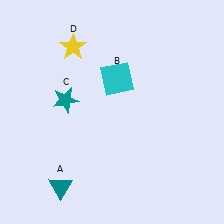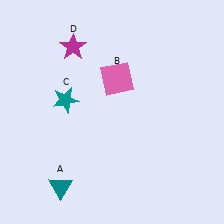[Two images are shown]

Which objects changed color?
B changed from cyan to pink. D changed from yellow to magenta.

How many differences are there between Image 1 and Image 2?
There are 2 differences between the two images.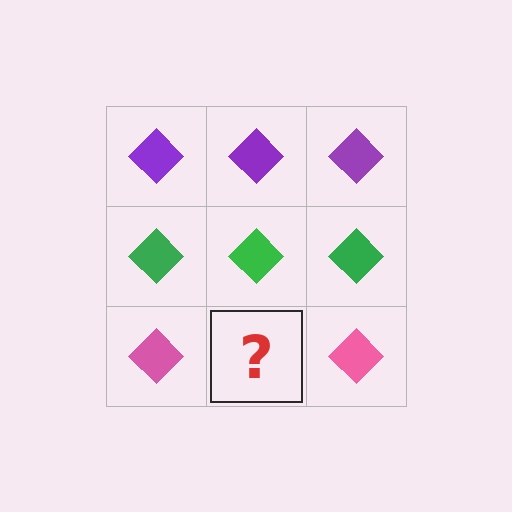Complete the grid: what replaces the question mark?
The question mark should be replaced with a pink diamond.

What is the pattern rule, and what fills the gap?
The rule is that each row has a consistent color. The gap should be filled with a pink diamond.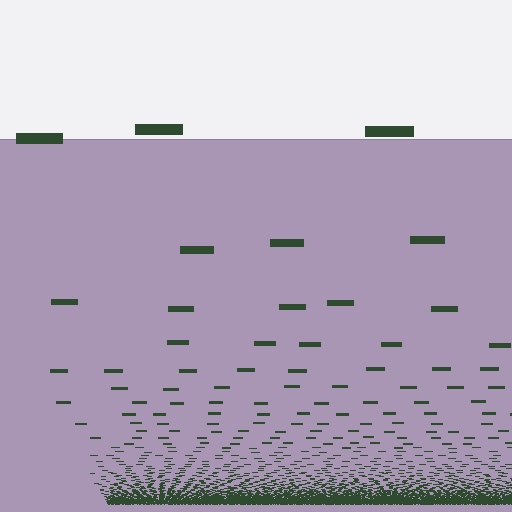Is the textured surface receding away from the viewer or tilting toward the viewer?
The surface appears to tilt toward the viewer. Texture elements get larger and sparser toward the top.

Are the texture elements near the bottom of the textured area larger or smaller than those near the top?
Smaller. The gradient is inverted — elements near the bottom are smaller and denser.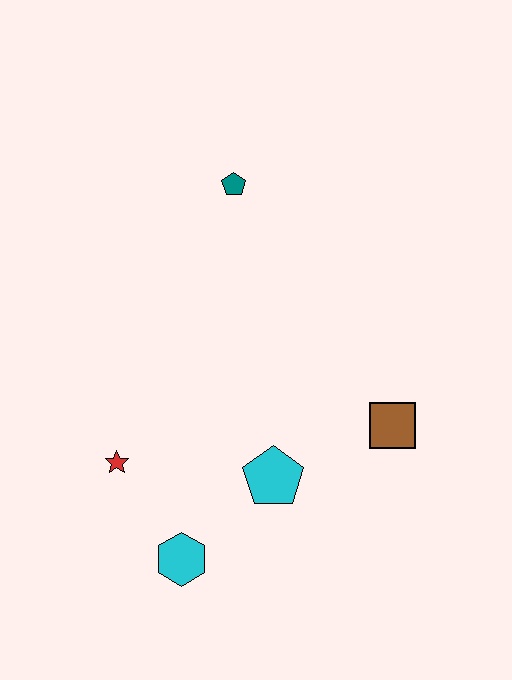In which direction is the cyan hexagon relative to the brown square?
The cyan hexagon is to the left of the brown square.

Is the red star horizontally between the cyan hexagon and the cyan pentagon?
No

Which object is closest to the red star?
The cyan hexagon is closest to the red star.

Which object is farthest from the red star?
The teal pentagon is farthest from the red star.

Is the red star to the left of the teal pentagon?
Yes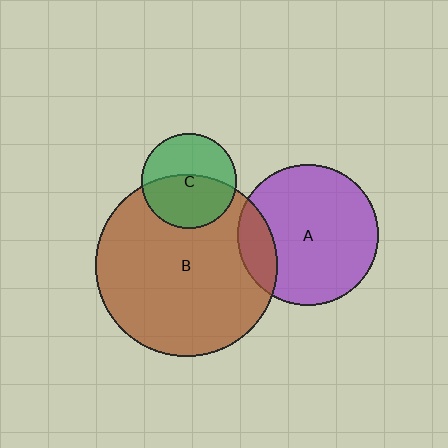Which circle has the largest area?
Circle B (brown).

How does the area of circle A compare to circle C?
Approximately 2.2 times.